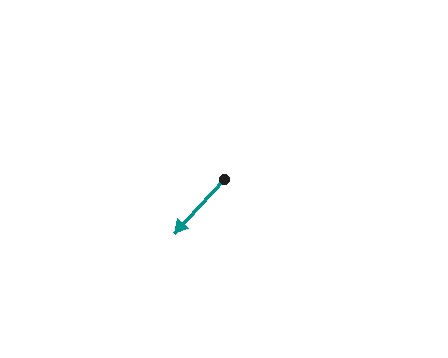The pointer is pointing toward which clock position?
Roughly 7 o'clock.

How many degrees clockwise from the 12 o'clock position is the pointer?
Approximately 223 degrees.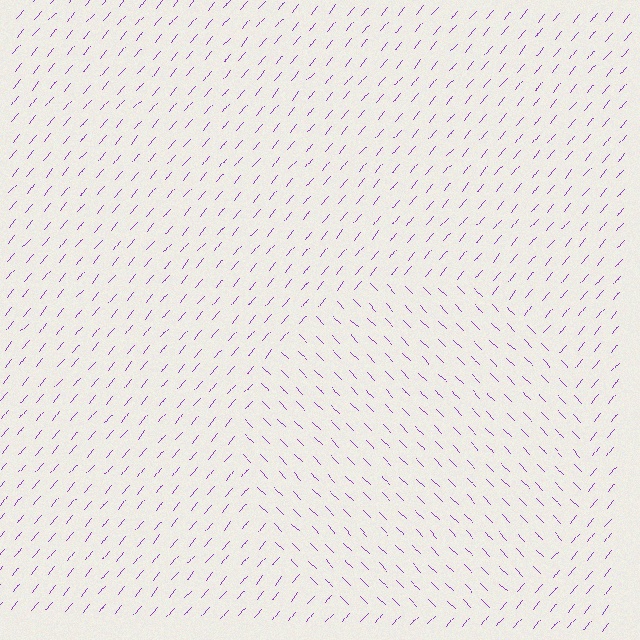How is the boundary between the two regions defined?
The boundary is defined purely by a change in line orientation (approximately 85 degrees difference). All lines are the same color and thickness.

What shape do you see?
I see a circle.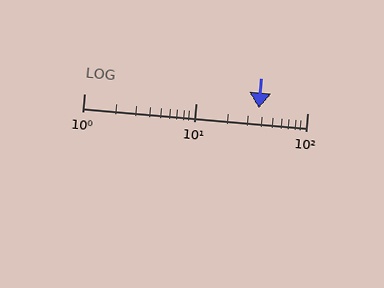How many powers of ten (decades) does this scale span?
The scale spans 2 decades, from 1 to 100.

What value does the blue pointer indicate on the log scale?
The pointer indicates approximately 37.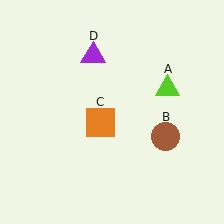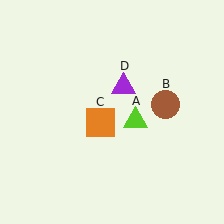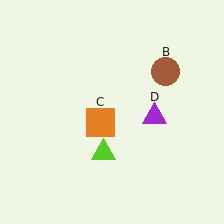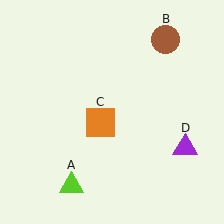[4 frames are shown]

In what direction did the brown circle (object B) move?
The brown circle (object B) moved up.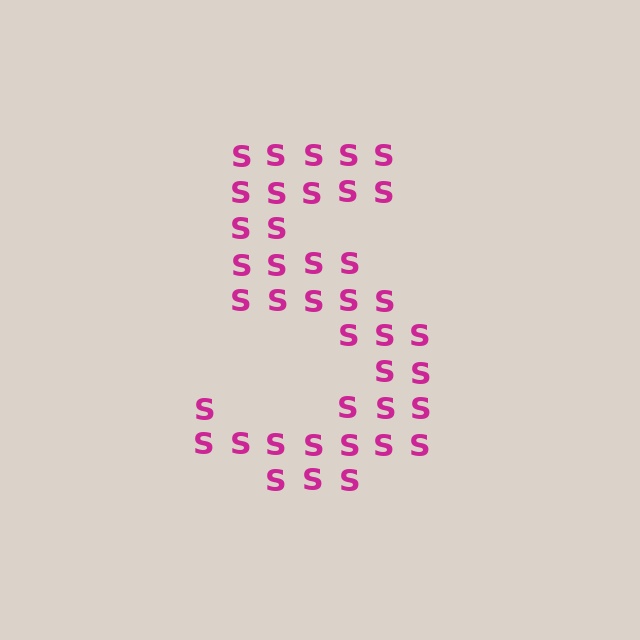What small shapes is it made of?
It is made of small letter S's.